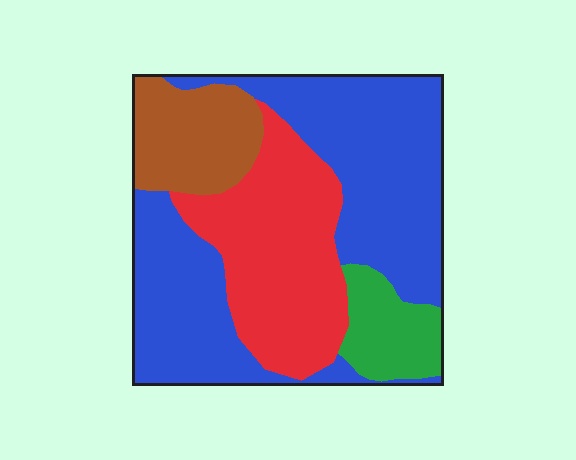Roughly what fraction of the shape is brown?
Brown takes up less than a quarter of the shape.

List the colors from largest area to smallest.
From largest to smallest: blue, red, brown, green.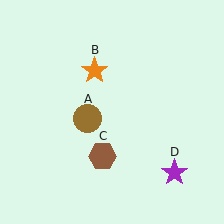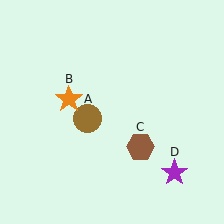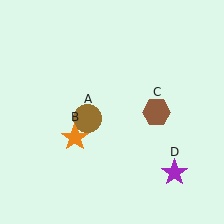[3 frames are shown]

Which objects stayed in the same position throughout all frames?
Brown circle (object A) and purple star (object D) remained stationary.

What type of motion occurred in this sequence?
The orange star (object B), brown hexagon (object C) rotated counterclockwise around the center of the scene.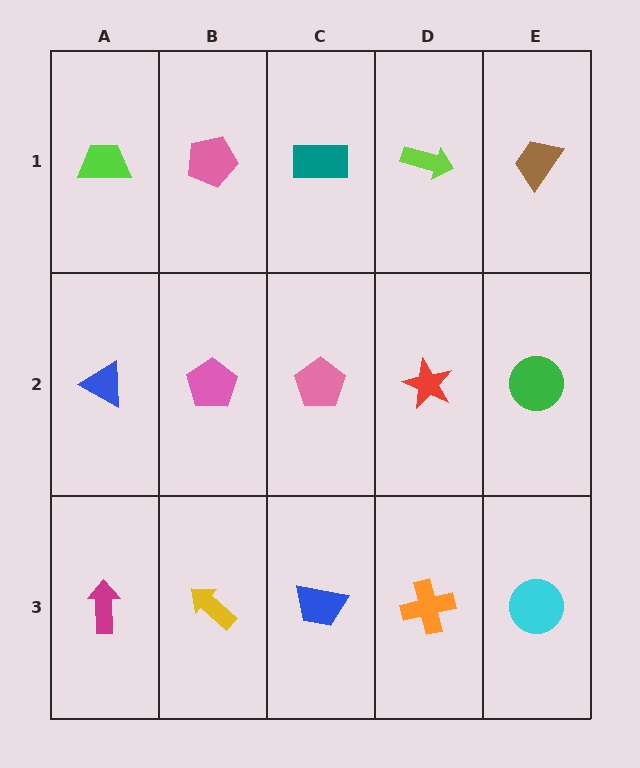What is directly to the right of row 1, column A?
A pink pentagon.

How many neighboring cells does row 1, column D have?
3.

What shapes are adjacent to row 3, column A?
A blue triangle (row 2, column A), a yellow arrow (row 3, column B).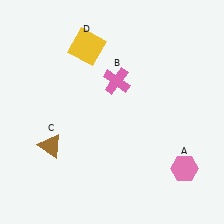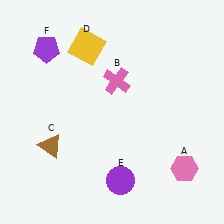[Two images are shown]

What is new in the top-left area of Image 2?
A purple pentagon (F) was added in the top-left area of Image 2.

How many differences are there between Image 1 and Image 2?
There are 2 differences between the two images.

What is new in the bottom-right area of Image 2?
A purple circle (E) was added in the bottom-right area of Image 2.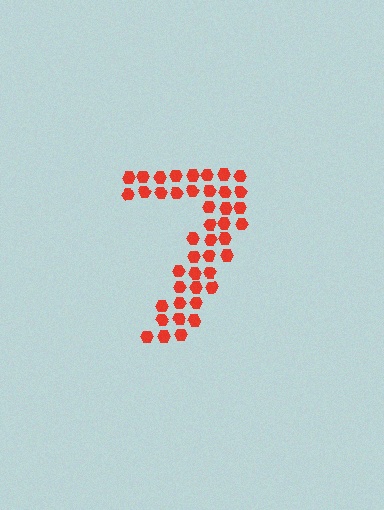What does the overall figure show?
The overall figure shows the digit 7.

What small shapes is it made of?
It is made of small hexagons.